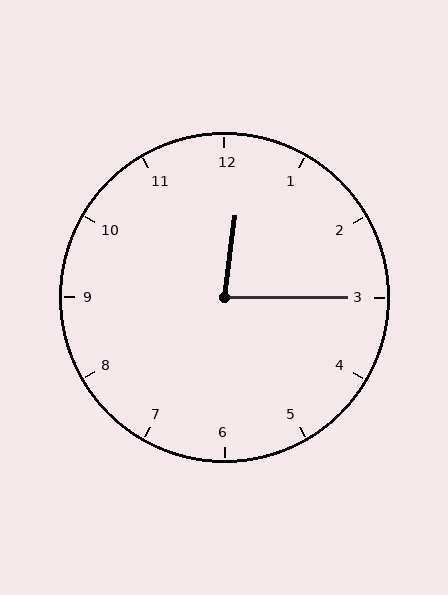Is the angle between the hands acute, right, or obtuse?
It is acute.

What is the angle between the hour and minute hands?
Approximately 82 degrees.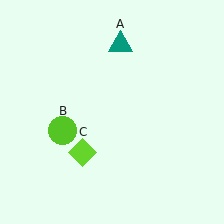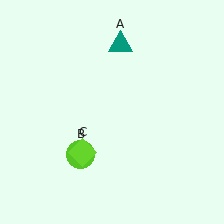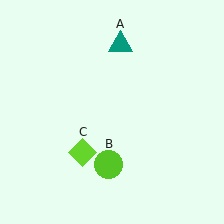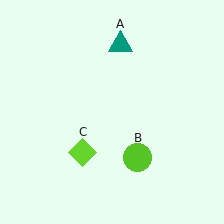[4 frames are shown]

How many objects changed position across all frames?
1 object changed position: lime circle (object B).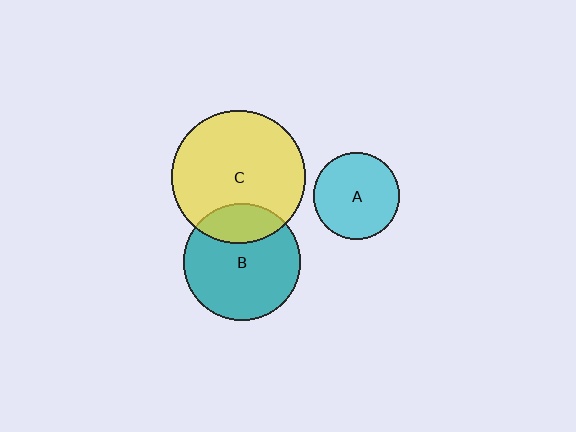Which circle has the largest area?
Circle C (yellow).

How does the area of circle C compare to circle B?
Approximately 1.3 times.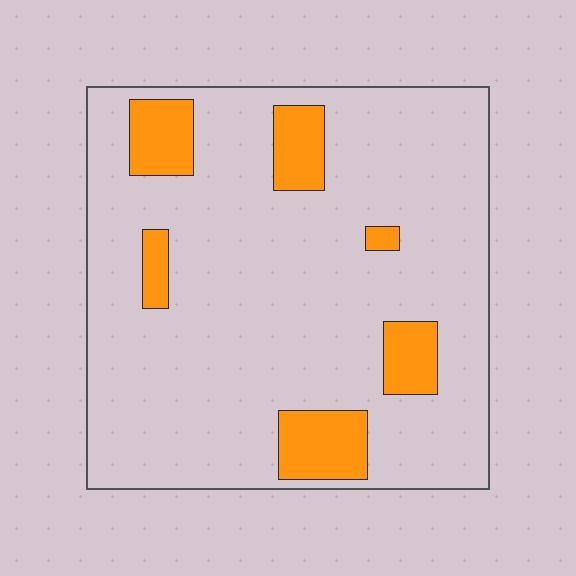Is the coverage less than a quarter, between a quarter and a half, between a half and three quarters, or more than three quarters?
Less than a quarter.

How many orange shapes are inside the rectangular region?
6.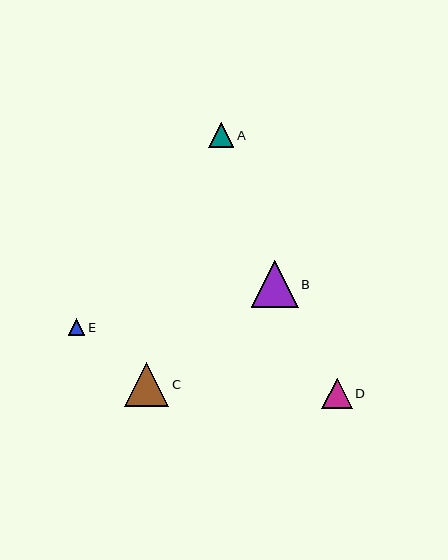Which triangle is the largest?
Triangle B is the largest with a size of approximately 47 pixels.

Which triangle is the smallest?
Triangle E is the smallest with a size of approximately 17 pixels.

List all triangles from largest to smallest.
From largest to smallest: B, C, D, A, E.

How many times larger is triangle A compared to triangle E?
Triangle A is approximately 1.5 times the size of triangle E.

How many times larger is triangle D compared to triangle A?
Triangle D is approximately 1.2 times the size of triangle A.